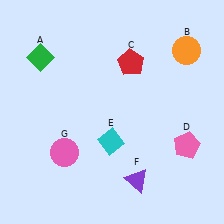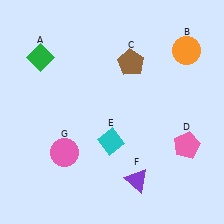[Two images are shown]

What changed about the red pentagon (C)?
In Image 1, C is red. In Image 2, it changed to brown.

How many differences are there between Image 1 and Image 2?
There is 1 difference between the two images.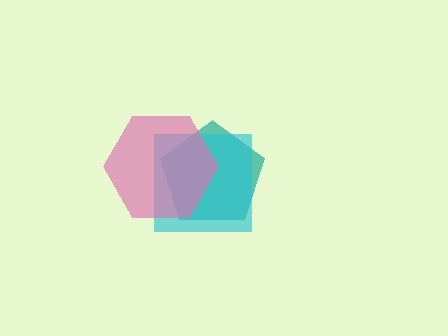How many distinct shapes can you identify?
There are 3 distinct shapes: a teal pentagon, a cyan square, a pink hexagon.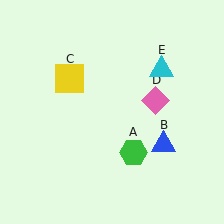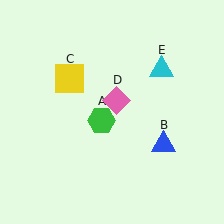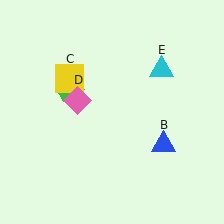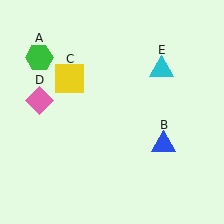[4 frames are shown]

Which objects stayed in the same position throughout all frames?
Blue triangle (object B) and yellow square (object C) and cyan triangle (object E) remained stationary.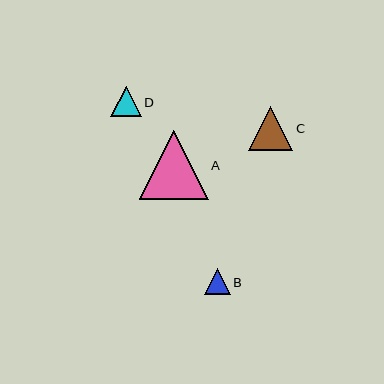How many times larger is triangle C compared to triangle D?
Triangle C is approximately 1.4 times the size of triangle D.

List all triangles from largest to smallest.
From largest to smallest: A, C, D, B.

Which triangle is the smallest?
Triangle B is the smallest with a size of approximately 26 pixels.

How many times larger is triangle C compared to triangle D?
Triangle C is approximately 1.4 times the size of triangle D.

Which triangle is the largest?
Triangle A is the largest with a size of approximately 69 pixels.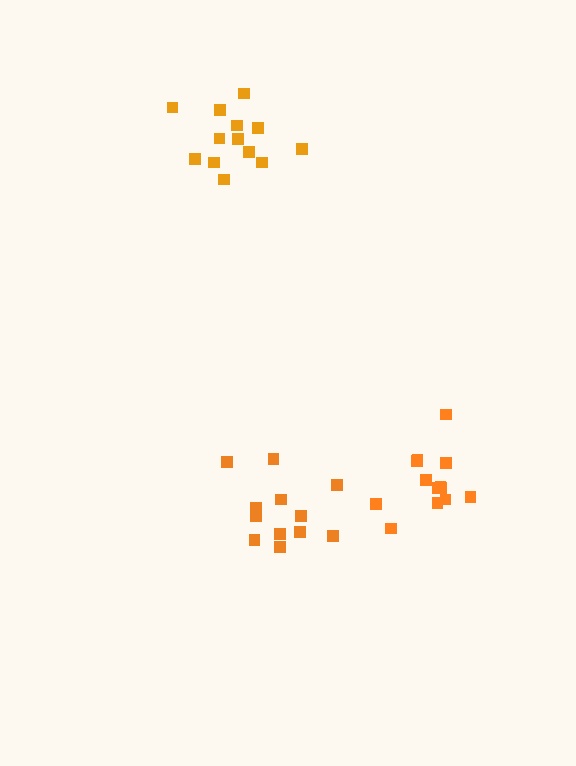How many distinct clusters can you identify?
There are 3 distinct clusters.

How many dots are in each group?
Group 1: 13 dots, Group 2: 12 dots, Group 3: 13 dots (38 total).